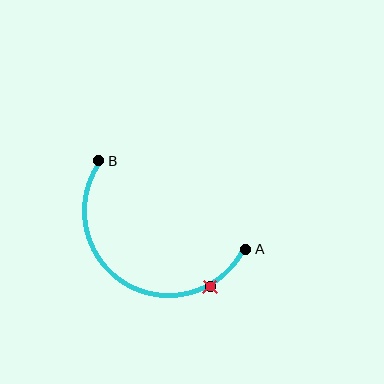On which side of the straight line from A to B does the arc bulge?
The arc bulges below the straight line connecting A and B.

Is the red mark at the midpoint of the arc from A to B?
No. The red mark lies on the arc but is closer to endpoint A. The arc midpoint would be at the point on the curve equidistant along the arc from both A and B.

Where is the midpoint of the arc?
The arc midpoint is the point on the curve farthest from the straight line joining A and B. It sits below that line.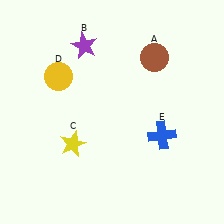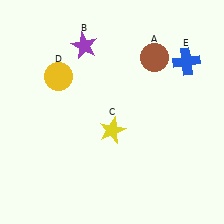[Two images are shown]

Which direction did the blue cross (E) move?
The blue cross (E) moved up.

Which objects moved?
The objects that moved are: the yellow star (C), the blue cross (E).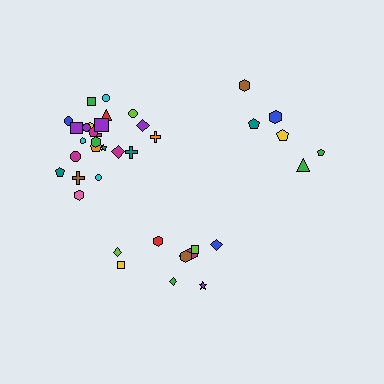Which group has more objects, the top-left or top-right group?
The top-left group.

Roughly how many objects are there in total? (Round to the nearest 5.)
Roughly 40 objects in total.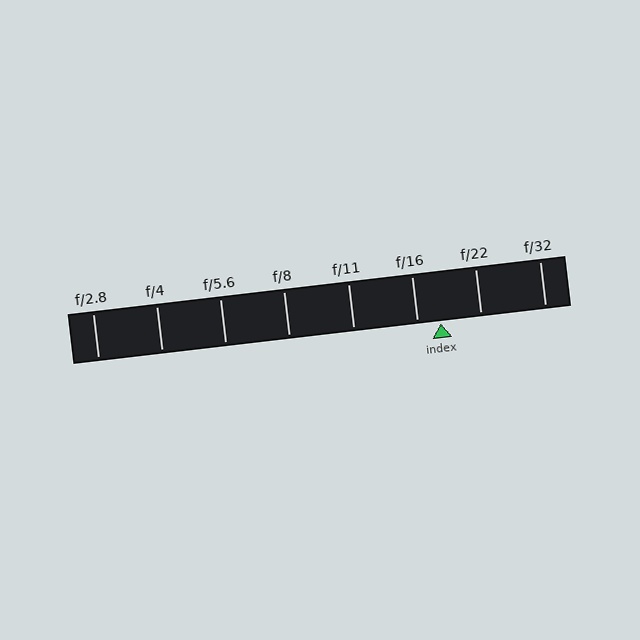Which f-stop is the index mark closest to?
The index mark is closest to f/16.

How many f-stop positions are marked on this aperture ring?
There are 8 f-stop positions marked.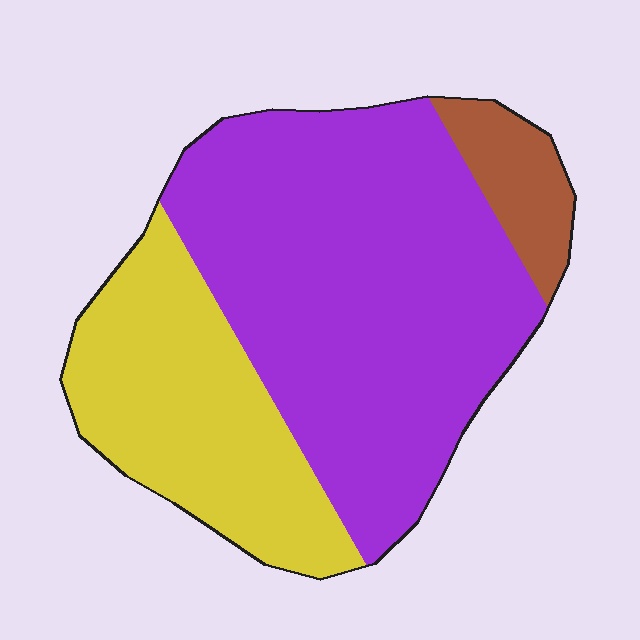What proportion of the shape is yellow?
Yellow takes up about one third (1/3) of the shape.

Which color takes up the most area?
Purple, at roughly 60%.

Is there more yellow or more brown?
Yellow.